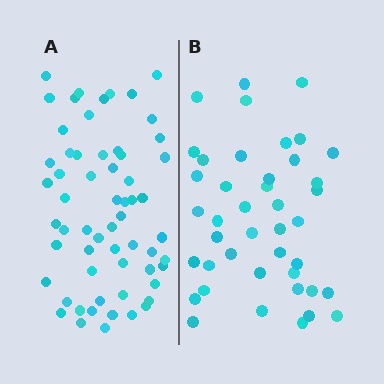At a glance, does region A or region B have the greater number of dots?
Region A (the left region) has more dots.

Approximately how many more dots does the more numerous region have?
Region A has approximately 20 more dots than region B.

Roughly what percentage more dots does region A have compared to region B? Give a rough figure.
About 45% more.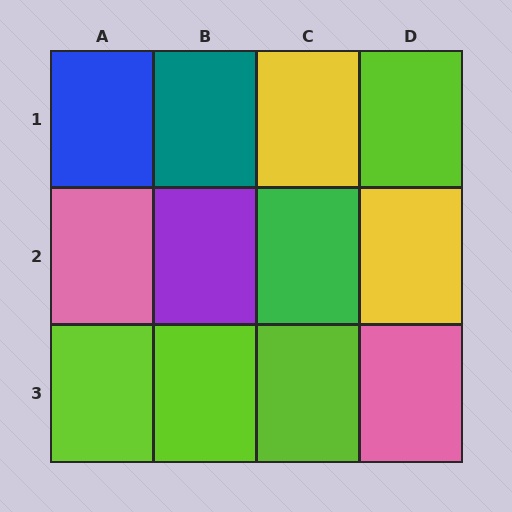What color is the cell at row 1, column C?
Yellow.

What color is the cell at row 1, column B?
Teal.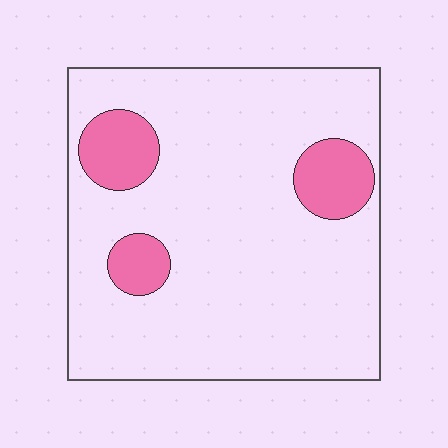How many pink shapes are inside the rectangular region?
3.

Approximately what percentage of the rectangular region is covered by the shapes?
Approximately 15%.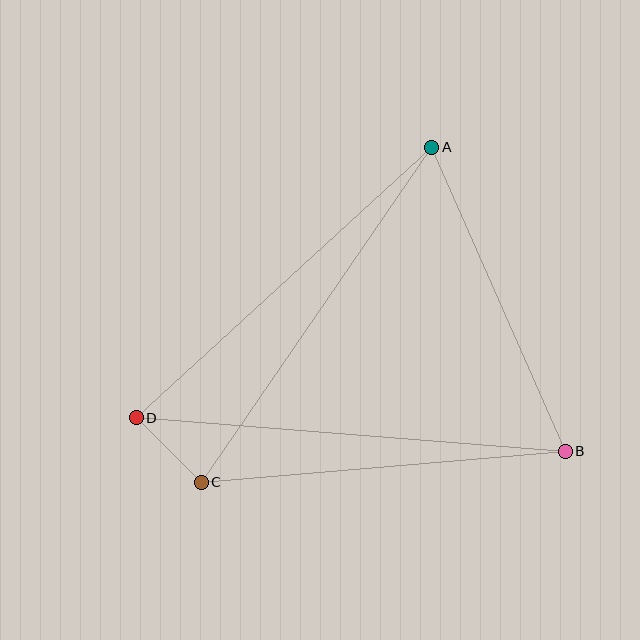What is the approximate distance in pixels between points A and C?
The distance between A and C is approximately 407 pixels.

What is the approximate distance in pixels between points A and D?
The distance between A and D is approximately 400 pixels.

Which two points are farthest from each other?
Points B and D are farthest from each other.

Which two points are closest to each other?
Points C and D are closest to each other.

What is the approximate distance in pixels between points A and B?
The distance between A and B is approximately 332 pixels.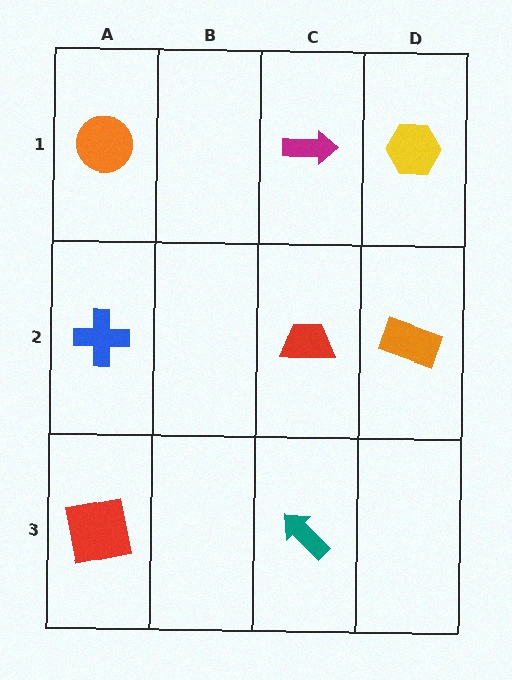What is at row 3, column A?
A red square.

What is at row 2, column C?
A red trapezoid.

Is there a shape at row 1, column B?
No, that cell is empty.